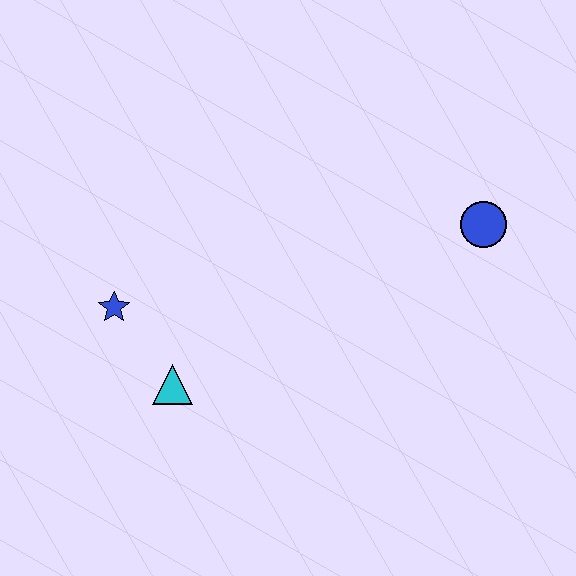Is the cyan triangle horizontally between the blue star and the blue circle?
Yes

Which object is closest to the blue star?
The cyan triangle is closest to the blue star.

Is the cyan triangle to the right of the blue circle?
No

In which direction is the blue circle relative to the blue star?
The blue circle is to the right of the blue star.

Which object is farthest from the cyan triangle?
The blue circle is farthest from the cyan triangle.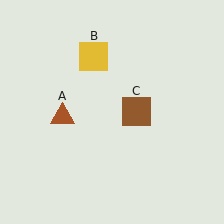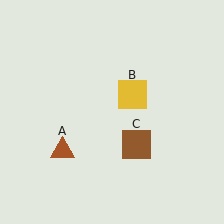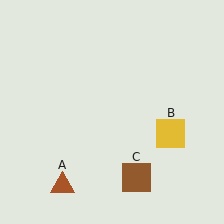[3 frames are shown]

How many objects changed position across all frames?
3 objects changed position: brown triangle (object A), yellow square (object B), brown square (object C).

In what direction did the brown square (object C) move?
The brown square (object C) moved down.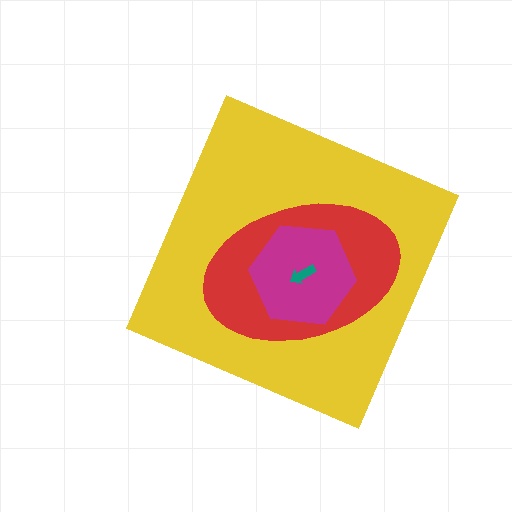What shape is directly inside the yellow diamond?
The red ellipse.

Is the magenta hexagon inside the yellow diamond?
Yes.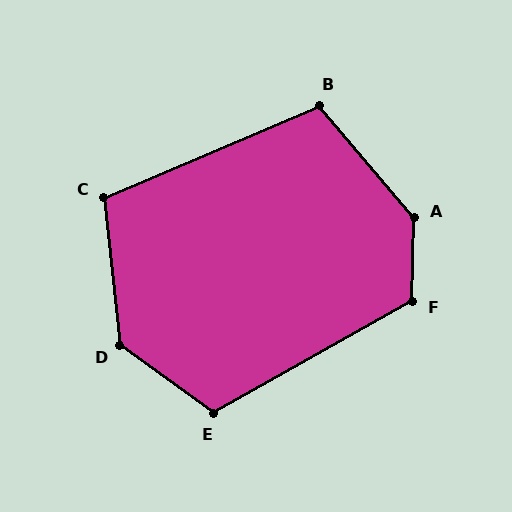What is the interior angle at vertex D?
Approximately 132 degrees (obtuse).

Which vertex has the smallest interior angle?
C, at approximately 107 degrees.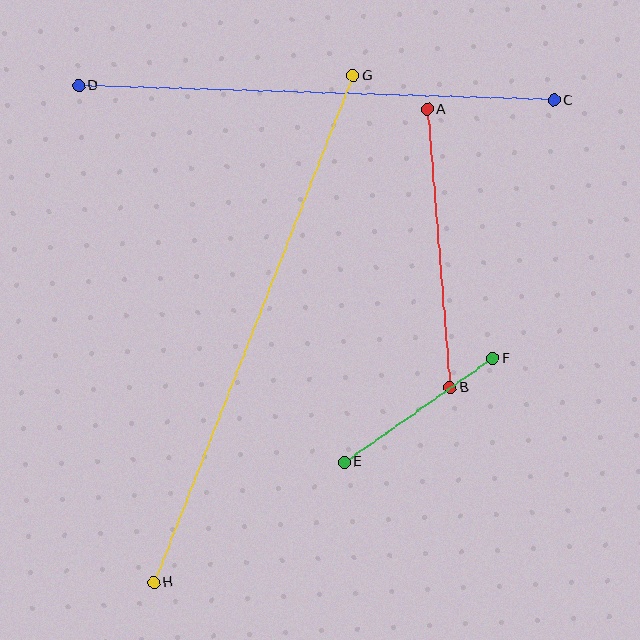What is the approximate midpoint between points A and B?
The midpoint is at approximately (439, 248) pixels.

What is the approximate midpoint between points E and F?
The midpoint is at approximately (418, 410) pixels.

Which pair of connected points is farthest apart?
Points G and H are farthest apart.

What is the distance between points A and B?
The distance is approximately 279 pixels.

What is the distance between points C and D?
The distance is approximately 476 pixels.